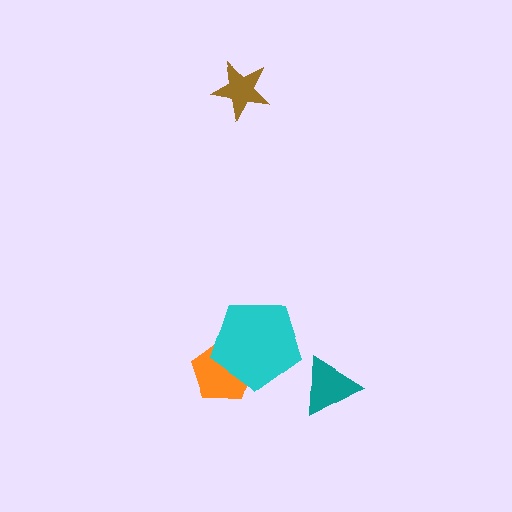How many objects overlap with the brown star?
0 objects overlap with the brown star.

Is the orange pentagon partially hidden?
Yes, it is partially covered by another shape.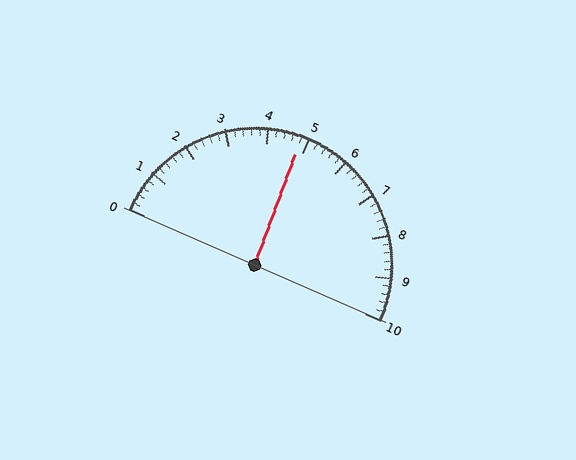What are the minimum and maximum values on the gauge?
The gauge ranges from 0 to 10.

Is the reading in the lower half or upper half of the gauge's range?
The reading is in the lower half of the range (0 to 10).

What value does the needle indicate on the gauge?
The needle indicates approximately 4.8.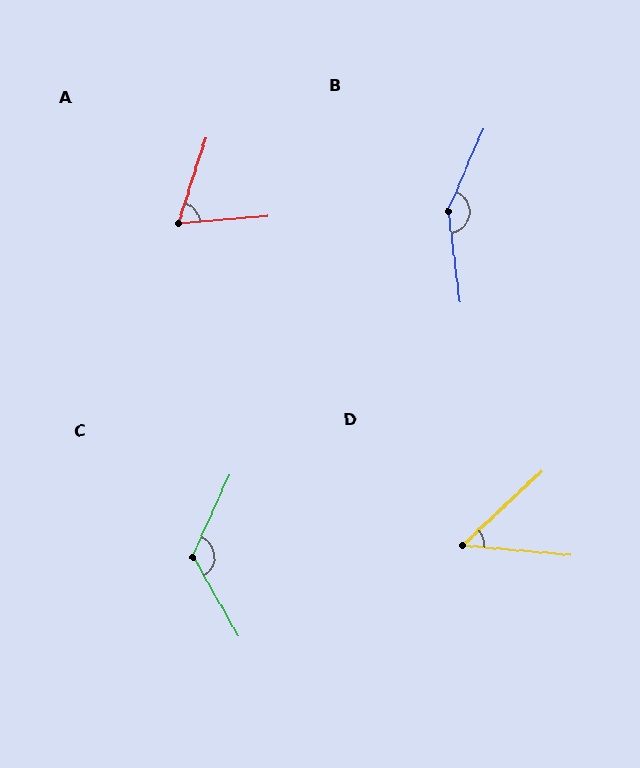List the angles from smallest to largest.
D (49°), A (67°), C (126°), B (149°).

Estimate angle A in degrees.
Approximately 67 degrees.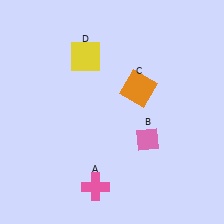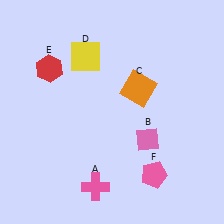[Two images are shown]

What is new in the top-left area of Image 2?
A red hexagon (E) was added in the top-left area of Image 2.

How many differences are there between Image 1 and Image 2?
There are 2 differences between the two images.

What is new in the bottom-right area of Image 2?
A pink pentagon (F) was added in the bottom-right area of Image 2.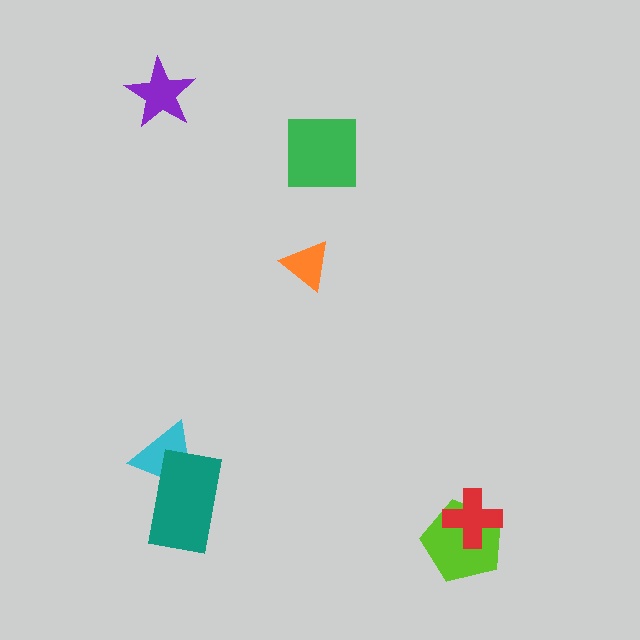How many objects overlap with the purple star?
0 objects overlap with the purple star.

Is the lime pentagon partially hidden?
Yes, it is partially covered by another shape.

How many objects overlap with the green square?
0 objects overlap with the green square.